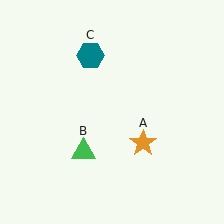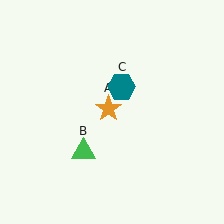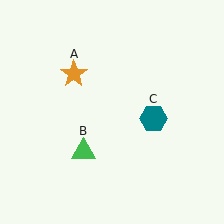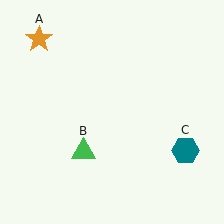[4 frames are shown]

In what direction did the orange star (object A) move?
The orange star (object A) moved up and to the left.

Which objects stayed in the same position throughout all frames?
Green triangle (object B) remained stationary.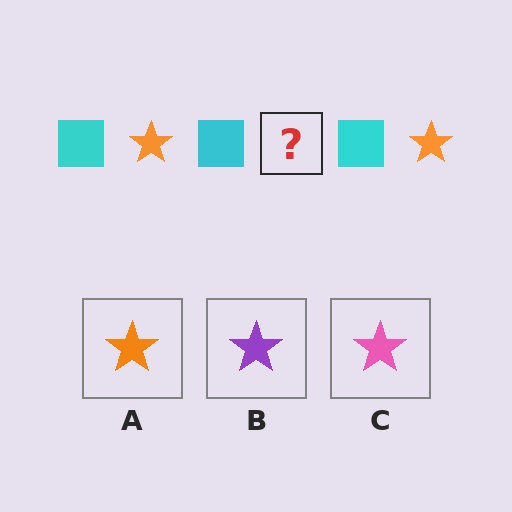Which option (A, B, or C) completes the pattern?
A.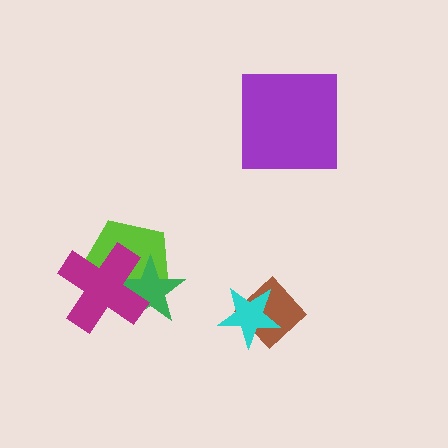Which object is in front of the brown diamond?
The cyan star is in front of the brown diamond.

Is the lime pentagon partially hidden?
Yes, it is partially covered by another shape.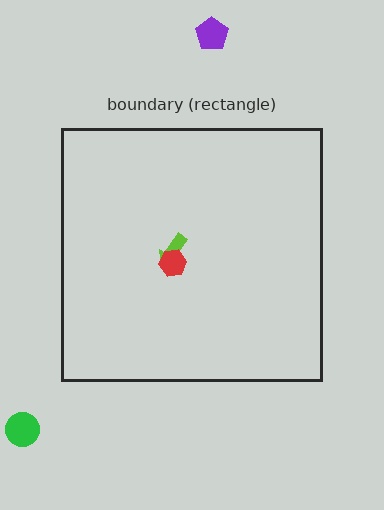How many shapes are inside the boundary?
2 inside, 2 outside.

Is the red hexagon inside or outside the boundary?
Inside.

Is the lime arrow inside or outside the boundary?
Inside.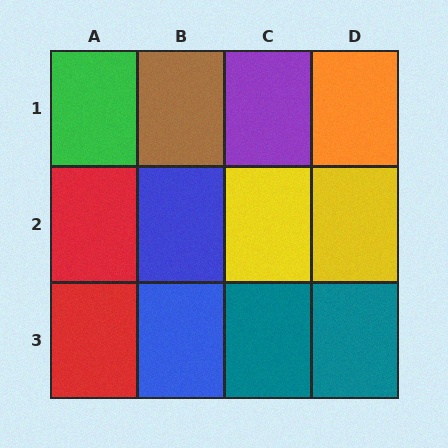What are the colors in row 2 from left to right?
Red, blue, yellow, yellow.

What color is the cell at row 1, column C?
Purple.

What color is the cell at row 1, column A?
Green.